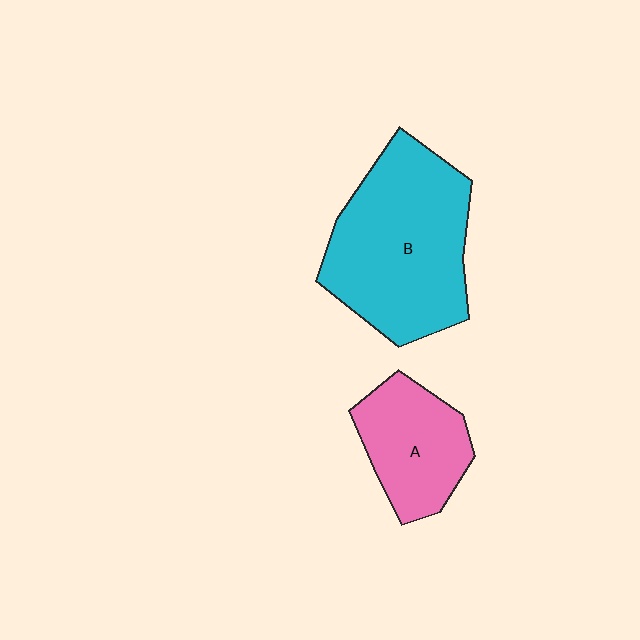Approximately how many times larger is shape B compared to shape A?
Approximately 1.9 times.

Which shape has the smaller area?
Shape A (pink).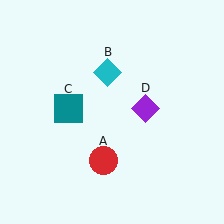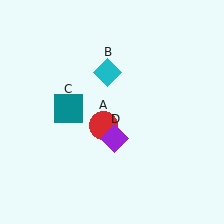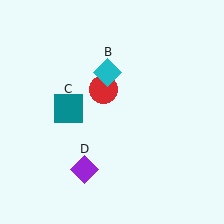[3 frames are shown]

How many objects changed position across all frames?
2 objects changed position: red circle (object A), purple diamond (object D).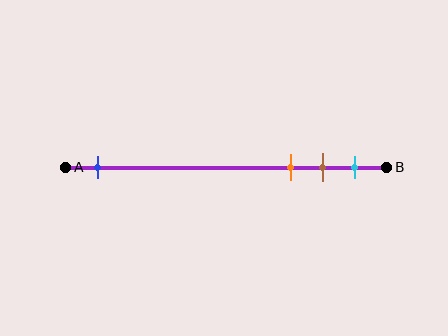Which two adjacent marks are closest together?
The brown and cyan marks are the closest adjacent pair.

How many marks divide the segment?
There are 4 marks dividing the segment.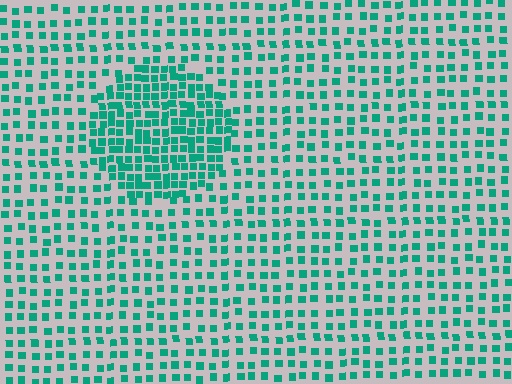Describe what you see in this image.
The image contains small teal elements arranged at two different densities. A circle-shaped region is visible where the elements are more densely packed than the surrounding area.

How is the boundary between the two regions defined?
The boundary is defined by a change in element density (approximately 2.0x ratio). All elements are the same color, size, and shape.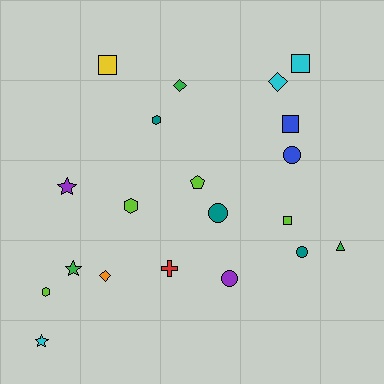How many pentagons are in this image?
There is 1 pentagon.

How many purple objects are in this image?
There are 2 purple objects.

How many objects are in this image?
There are 20 objects.